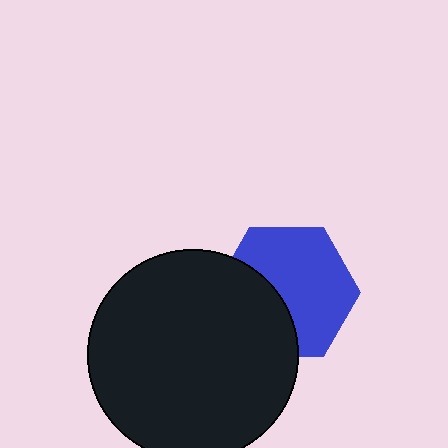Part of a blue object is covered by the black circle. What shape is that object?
It is a hexagon.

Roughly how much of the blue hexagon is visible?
About half of it is visible (roughly 63%).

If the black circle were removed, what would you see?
You would see the complete blue hexagon.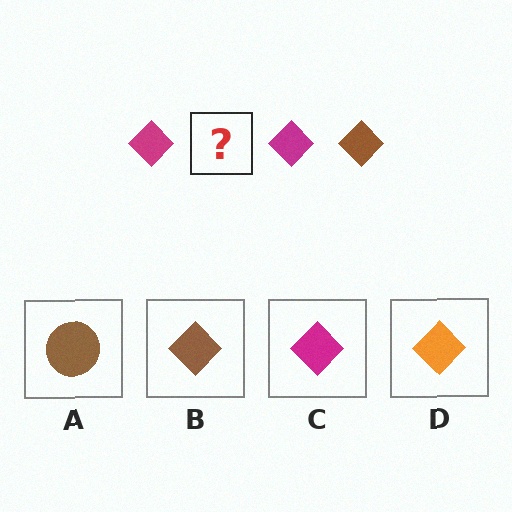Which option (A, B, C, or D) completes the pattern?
B.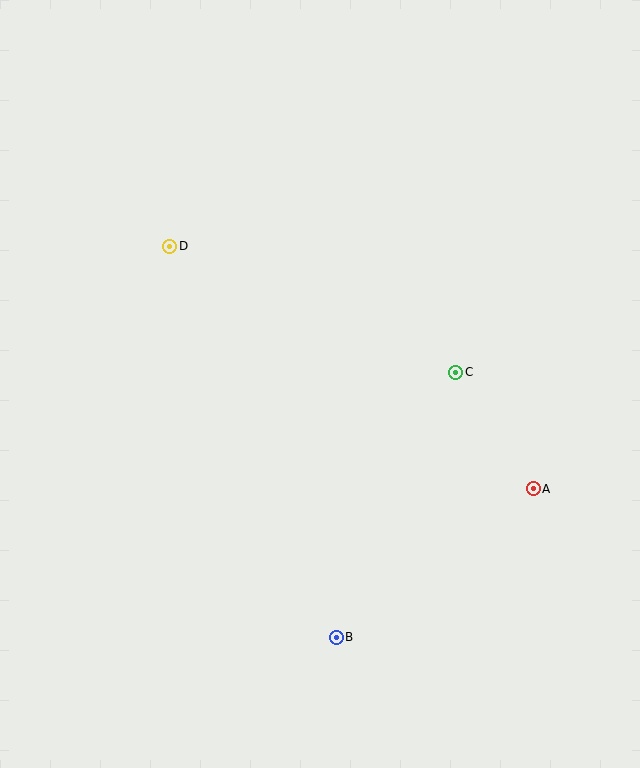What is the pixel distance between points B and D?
The distance between B and D is 425 pixels.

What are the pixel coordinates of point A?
Point A is at (533, 489).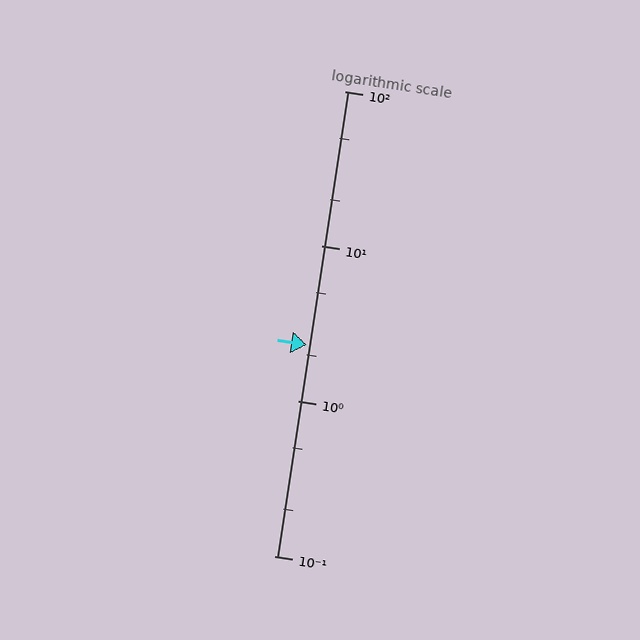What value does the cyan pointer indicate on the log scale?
The pointer indicates approximately 2.3.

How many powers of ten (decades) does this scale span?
The scale spans 3 decades, from 0.1 to 100.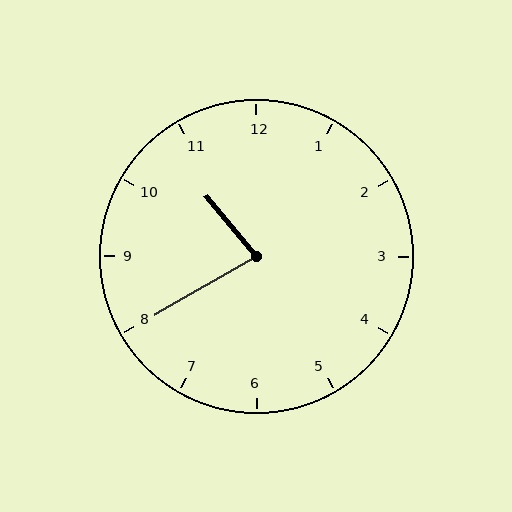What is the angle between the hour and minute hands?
Approximately 80 degrees.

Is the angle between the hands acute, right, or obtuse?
It is acute.